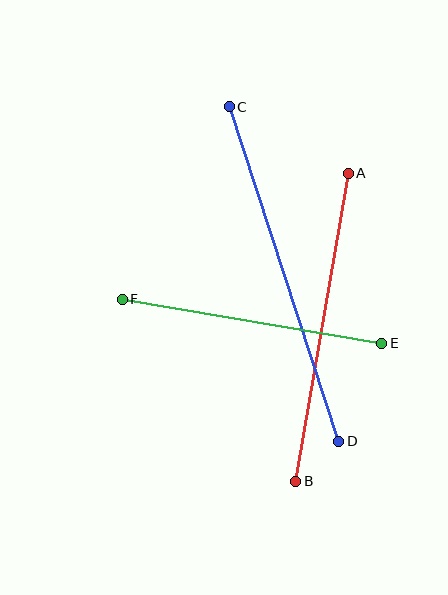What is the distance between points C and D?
The distance is approximately 352 pixels.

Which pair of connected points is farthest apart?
Points C and D are farthest apart.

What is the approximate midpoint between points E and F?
The midpoint is at approximately (252, 321) pixels.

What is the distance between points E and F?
The distance is approximately 264 pixels.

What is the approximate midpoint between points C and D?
The midpoint is at approximately (284, 274) pixels.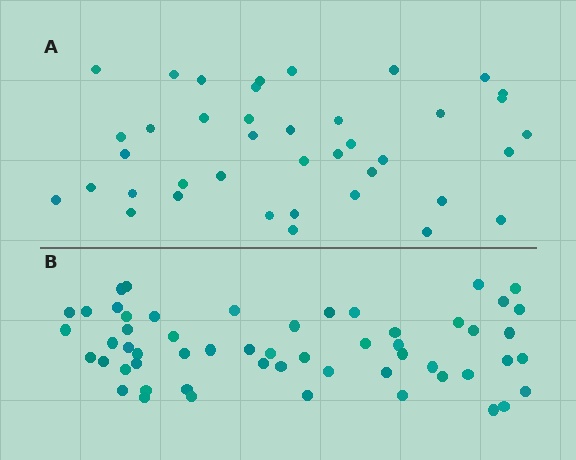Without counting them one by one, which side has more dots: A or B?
Region B (the bottom region) has more dots.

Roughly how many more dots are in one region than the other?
Region B has approximately 15 more dots than region A.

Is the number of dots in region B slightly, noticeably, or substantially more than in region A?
Region B has noticeably more, but not dramatically so. The ratio is roughly 1.4 to 1.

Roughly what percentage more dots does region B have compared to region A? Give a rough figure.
About 40% more.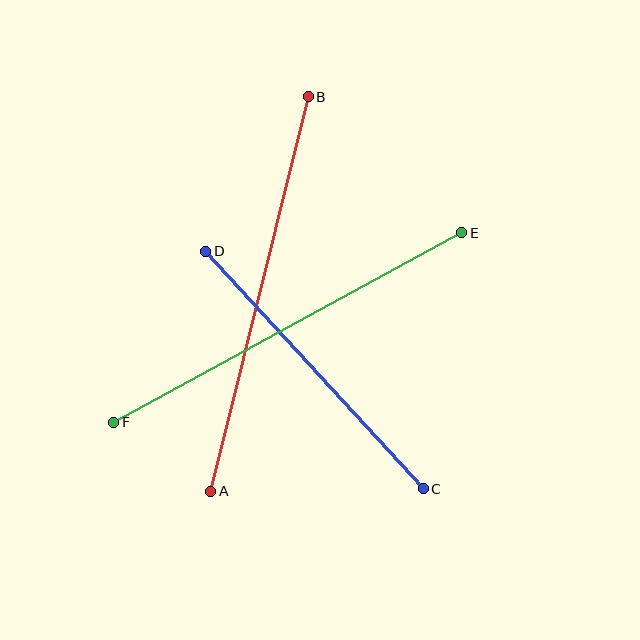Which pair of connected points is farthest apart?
Points A and B are farthest apart.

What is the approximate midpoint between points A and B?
The midpoint is at approximately (259, 294) pixels.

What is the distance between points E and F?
The distance is approximately 396 pixels.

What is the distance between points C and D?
The distance is approximately 322 pixels.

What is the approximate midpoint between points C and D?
The midpoint is at approximately (314, 370) pixels.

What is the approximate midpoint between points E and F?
The midpoint is at approximately (288, 328) pixels.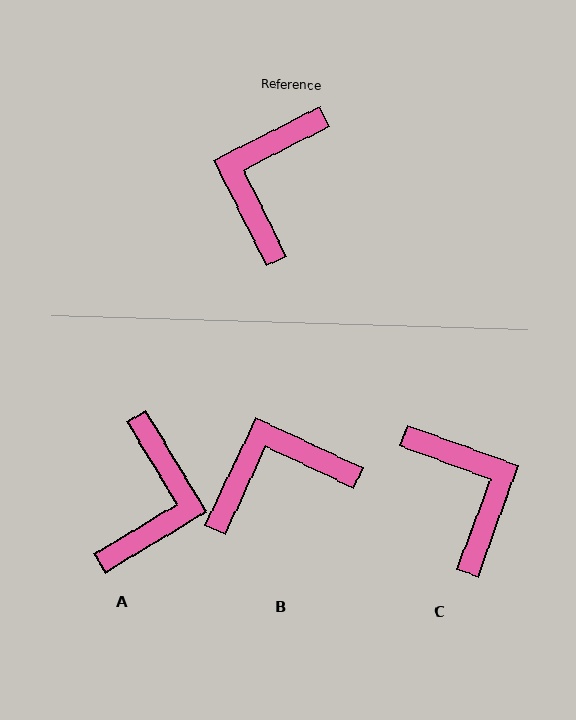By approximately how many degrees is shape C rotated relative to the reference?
Approximately 137 degrees clockwise.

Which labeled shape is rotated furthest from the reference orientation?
A, about 175 degrees away.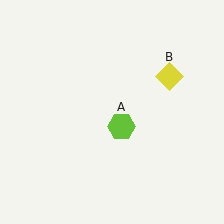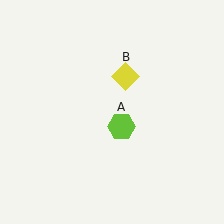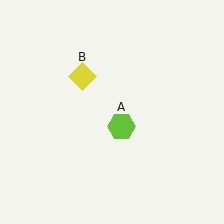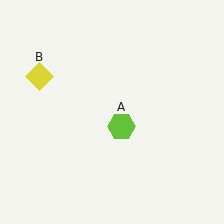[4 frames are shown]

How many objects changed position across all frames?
1 object changed position: yellow diamond (object B).